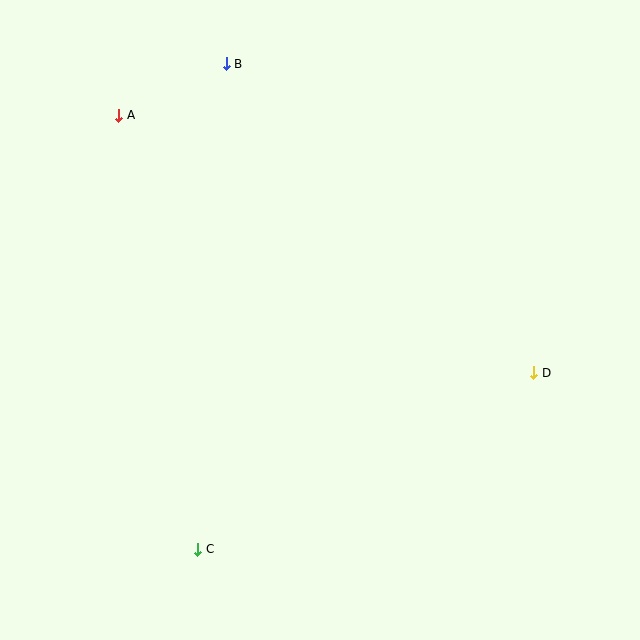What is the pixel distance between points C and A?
The distance between C and A is 441 pixels.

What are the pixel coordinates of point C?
Point C is at (198, 549).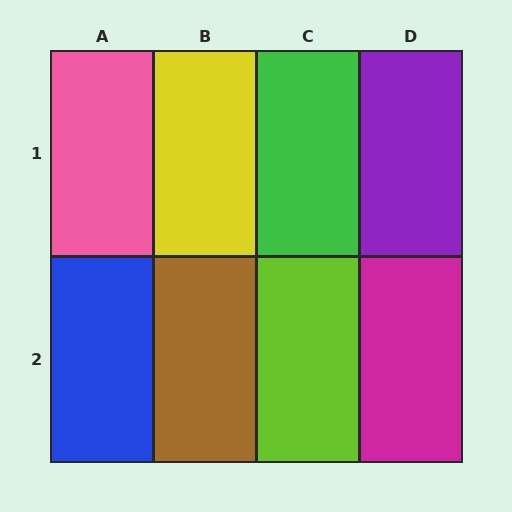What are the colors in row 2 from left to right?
Blue, brown, lime, magenta.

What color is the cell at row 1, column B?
Yellow.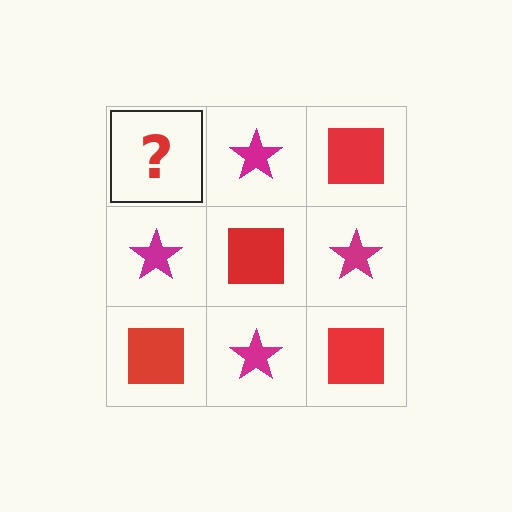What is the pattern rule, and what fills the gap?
The rule is that it alternates red square and magenta star in a checkerboard pattern. The gap should be filled with a red square.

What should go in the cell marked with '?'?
The missing cell should contain a red square.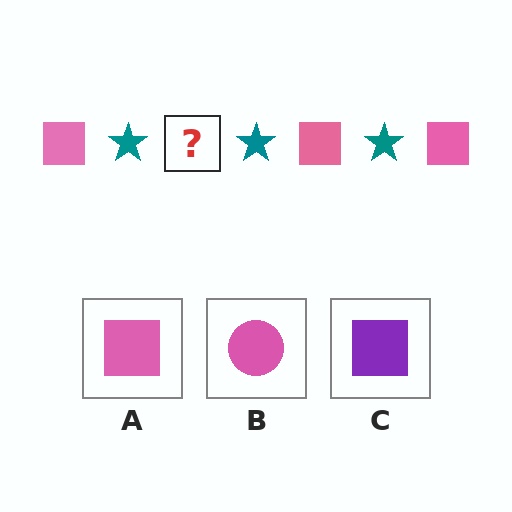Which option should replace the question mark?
Option A.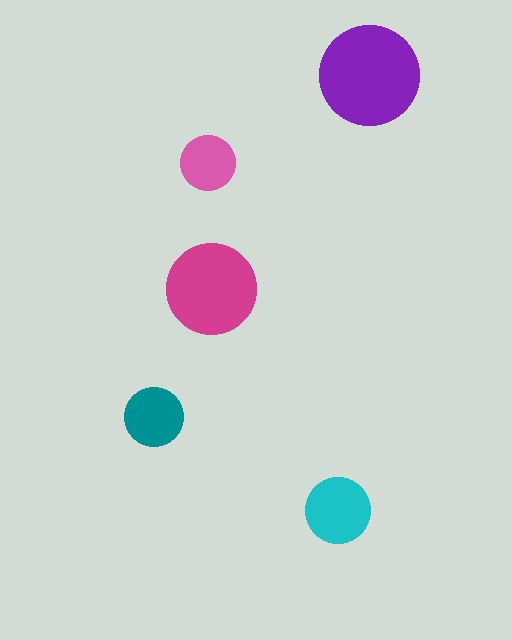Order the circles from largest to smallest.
the purple one, the magenta one, the cyan one, the teal one, the pink one.